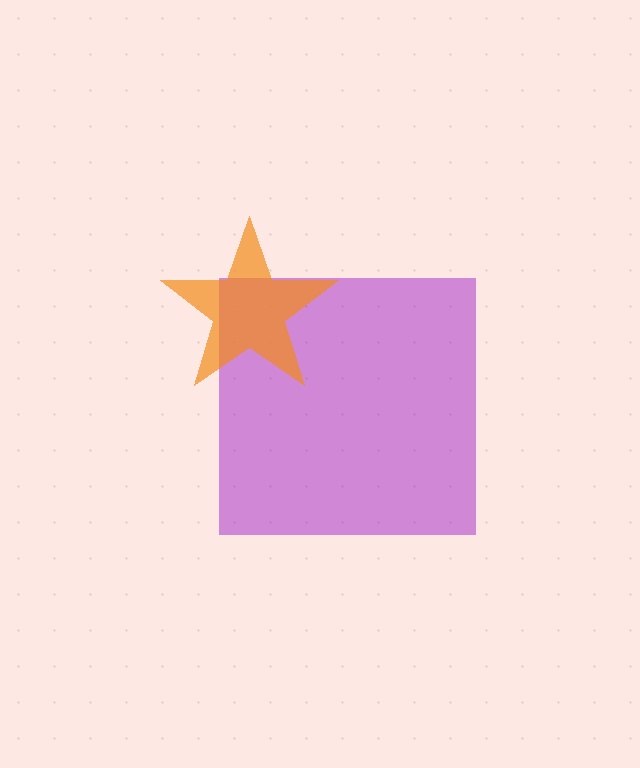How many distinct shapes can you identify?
There are 2 distinct shapes: a purple square, an orange star.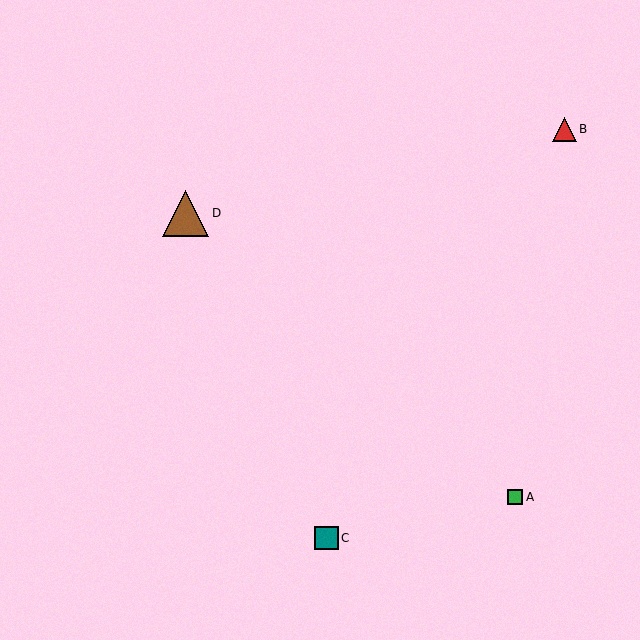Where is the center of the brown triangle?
The center of the brown triangle is at (186, 213).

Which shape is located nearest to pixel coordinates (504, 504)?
The green square (labeled A) at (515, 497) is nearest to that location.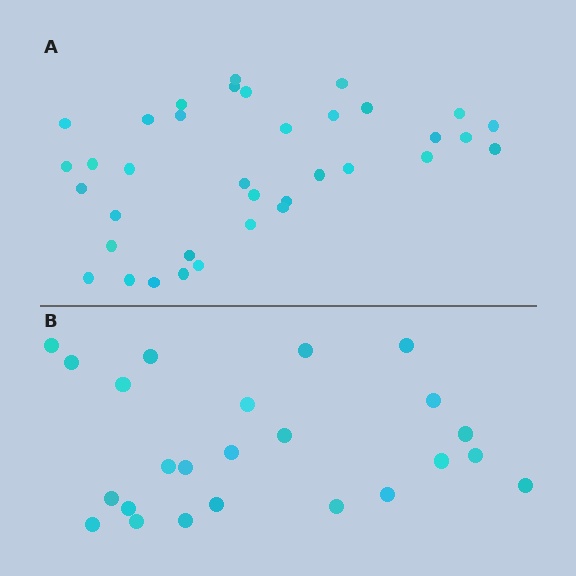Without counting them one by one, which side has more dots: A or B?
Region A (the top region) has more dots.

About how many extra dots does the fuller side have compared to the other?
Region A has roughly 12 or so more dots than region B.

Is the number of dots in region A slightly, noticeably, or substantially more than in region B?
Region A has substantially more. The ratio is roughly 1.5 to 1.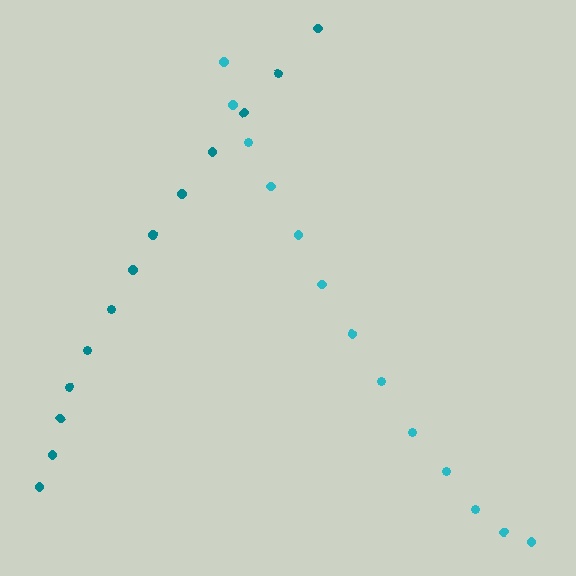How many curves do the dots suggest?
There are 2 distinct paths.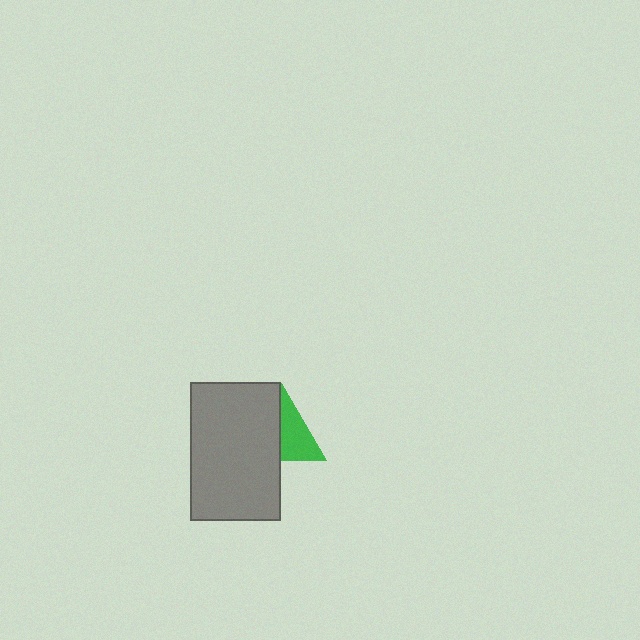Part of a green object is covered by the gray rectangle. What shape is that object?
It is a triangle.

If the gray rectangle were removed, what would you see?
You would see the complete green triangle.